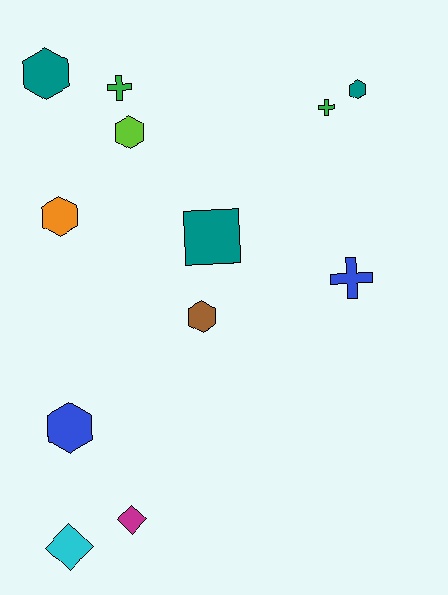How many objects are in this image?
There are 12 objects.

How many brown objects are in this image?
There is 1 brown object.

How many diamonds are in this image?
There are 2 diamonds.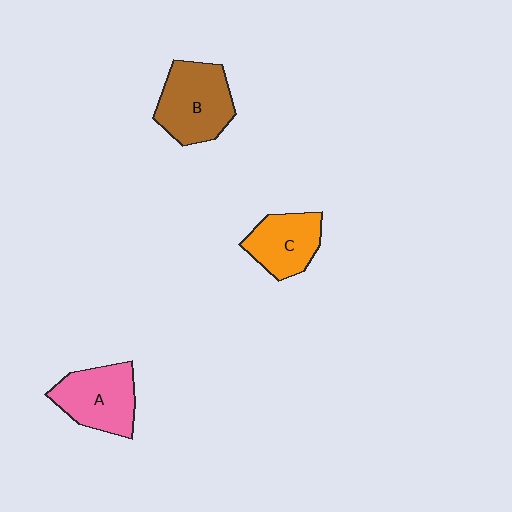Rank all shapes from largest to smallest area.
From largest to smallest: B (brown), A (pink), C (orange).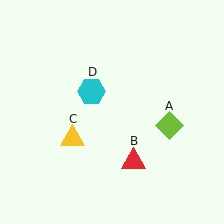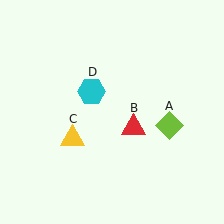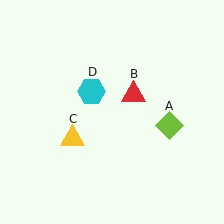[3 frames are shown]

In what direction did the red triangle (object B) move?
The red triangle (object B) moved up.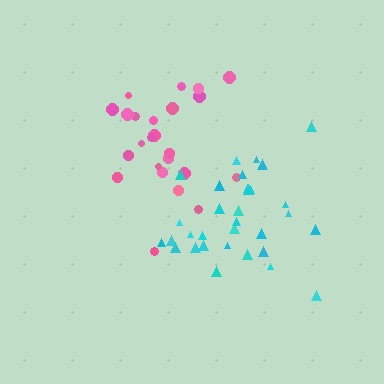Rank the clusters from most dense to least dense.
cyan, pink.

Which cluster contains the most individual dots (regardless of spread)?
Cyan (32).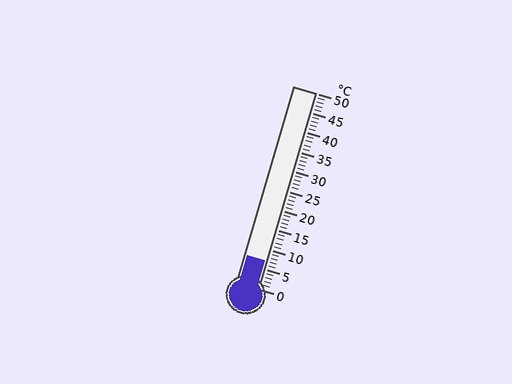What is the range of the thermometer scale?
The thermometer scale ranges from 0°C to 50°C.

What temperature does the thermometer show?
The thermometer shows approximately 7°C.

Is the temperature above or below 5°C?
The temperature is above 5°C.